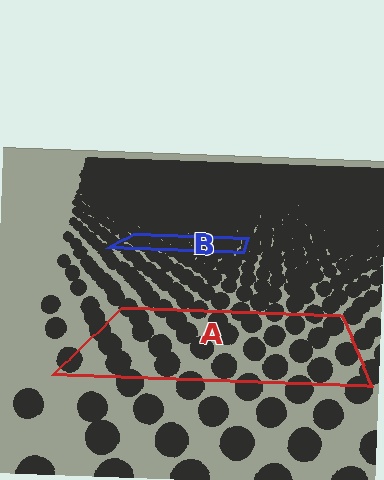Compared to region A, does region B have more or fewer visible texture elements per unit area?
Region B has more texture elements per unit area — they are packed more densely because it is farther away.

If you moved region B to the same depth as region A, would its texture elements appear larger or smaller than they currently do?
They would appear larger. At a closer depth, the same texture elements are projected at a bigger on-screen size.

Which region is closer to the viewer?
Region A is closer. The texture elements there are larger and more spread out.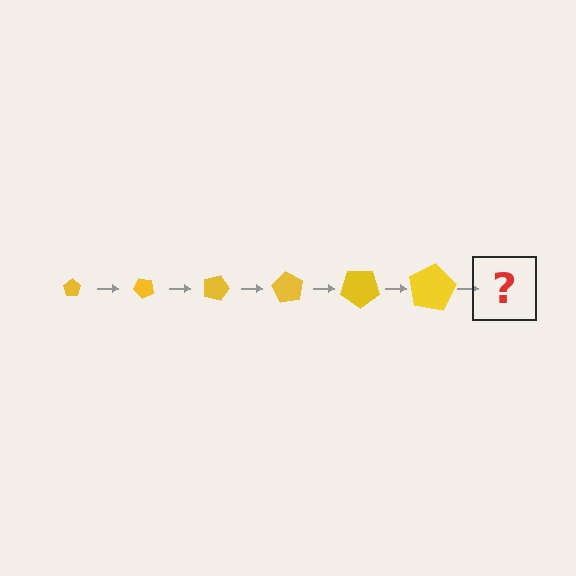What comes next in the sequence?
The next element should be a pentagon, larger than the previous one and rotated 270 degrees from the start.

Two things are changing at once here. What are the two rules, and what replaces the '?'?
The two rules are that the pentagon grows larger each step and it rotates 45 degrees each step. The '?' should be a pentagon, larger than the previous one and rotated 270 degrees from the start.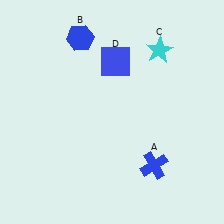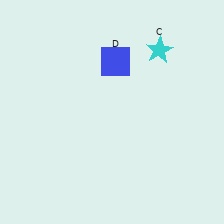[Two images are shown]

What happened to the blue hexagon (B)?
The blue hexagon (B) was removed in Image 2. It was in the top-left area of Image 1.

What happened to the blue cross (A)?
The blue cross (A) was removed in Image 2. It was in the bottom-right area of Image 1.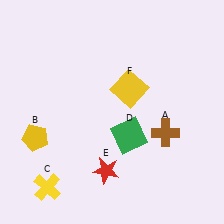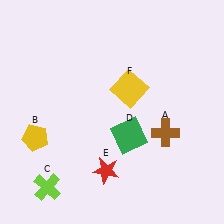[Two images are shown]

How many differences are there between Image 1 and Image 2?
There is 1 difference between the two images.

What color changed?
The cross (C) changed from yellow in Image 1 to lime in Image 2.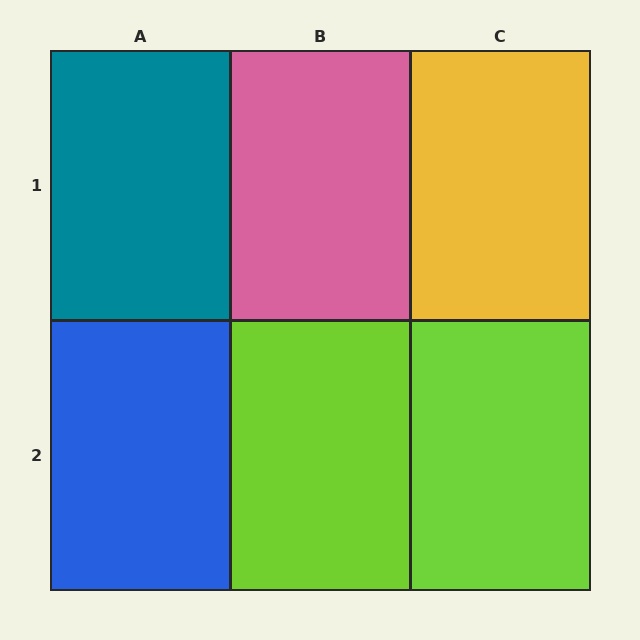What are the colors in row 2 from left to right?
Blue, lime, lime.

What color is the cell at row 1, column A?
Teal.